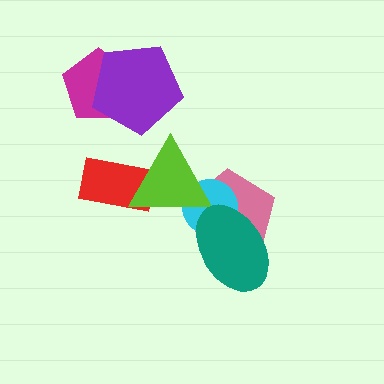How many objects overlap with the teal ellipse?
2 objects overlap with the teal ellipse.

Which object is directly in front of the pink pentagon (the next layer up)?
The cyan circle is directly in front of the pink pentagon.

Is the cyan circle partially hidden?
Yes, it is partially covered by another shape.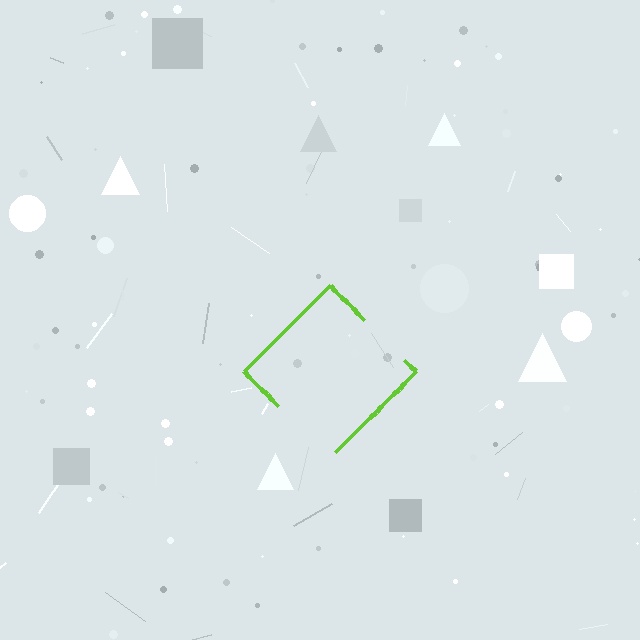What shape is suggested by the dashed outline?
The dashed outline suggests a diamond.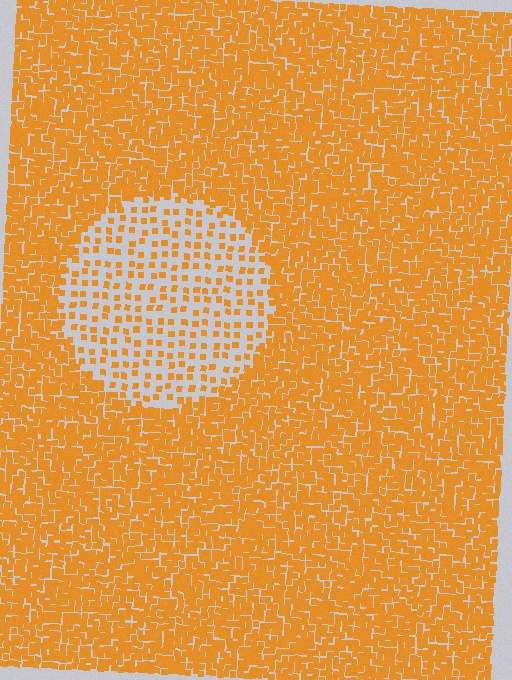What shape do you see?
I see a circle.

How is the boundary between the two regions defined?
The boundary is defined by a change in element density (approximately 3.0x ratio). All elements are the same color, size, and shape.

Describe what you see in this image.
The image contains small orange elements arranged at two different densities. A circle-shaped region is visible where the elements are less densely packed than the surrounding area.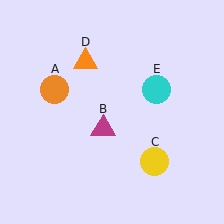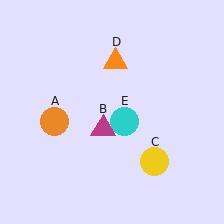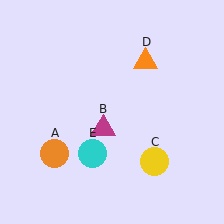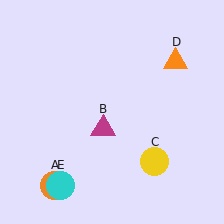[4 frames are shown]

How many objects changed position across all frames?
3 objects changed position: orange circle (object A), orange triangle (object D), cyan circle (object E).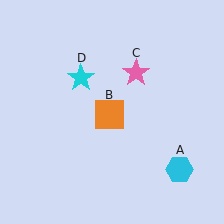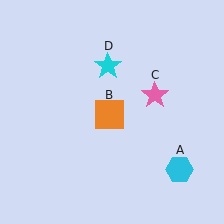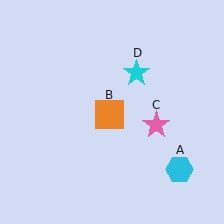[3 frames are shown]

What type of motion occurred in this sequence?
The pink star (object C), cyan star (object D) rotated clockwise around the center of the scene.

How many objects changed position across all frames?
2 objects changed position: pink star (object C), cyan star (object D).